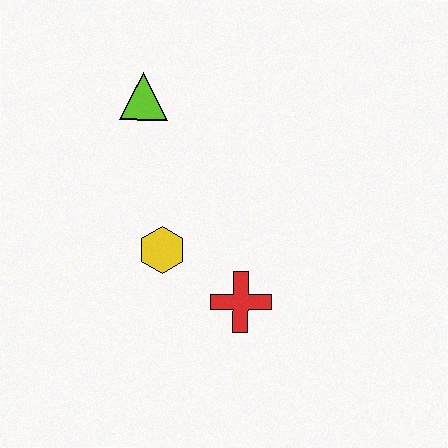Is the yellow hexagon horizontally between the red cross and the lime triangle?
Yes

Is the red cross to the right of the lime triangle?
Yes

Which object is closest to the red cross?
The yellow hexagon is closest to the red cross.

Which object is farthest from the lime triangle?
The red cross is farthest from the lime triangle.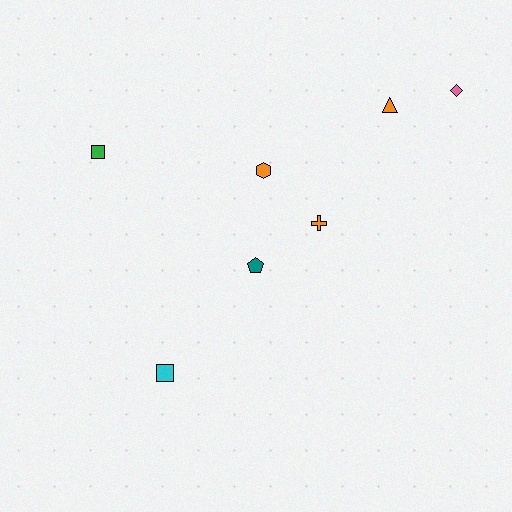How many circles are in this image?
There are no circles.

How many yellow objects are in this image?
There are no yellow objects.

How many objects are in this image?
There are 7 objects.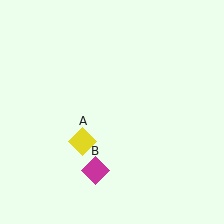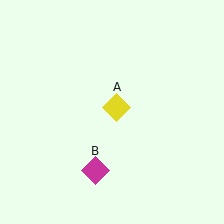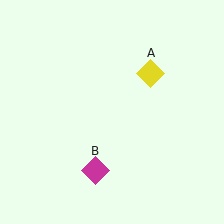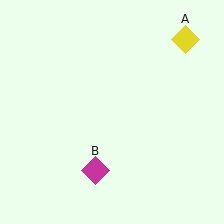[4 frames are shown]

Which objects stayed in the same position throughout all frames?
Magenta diamond (object B) remained stationary.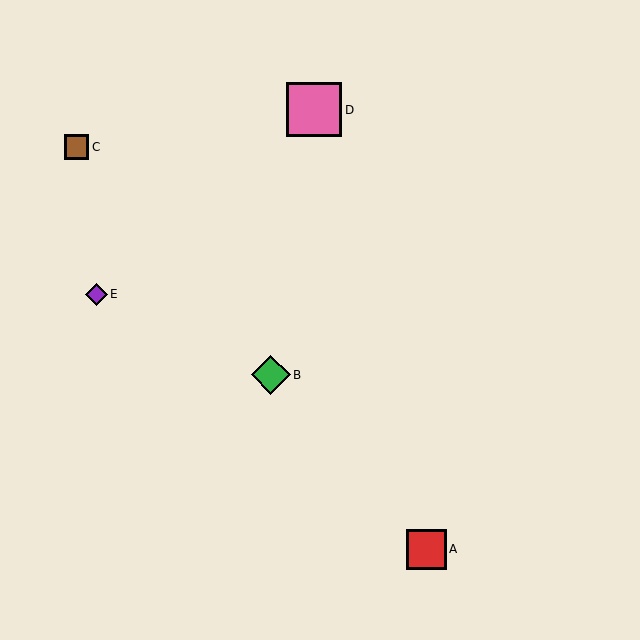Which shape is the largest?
The pink square (labeled D) is the largest.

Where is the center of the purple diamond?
The center of the purple diamond is at (96, 294).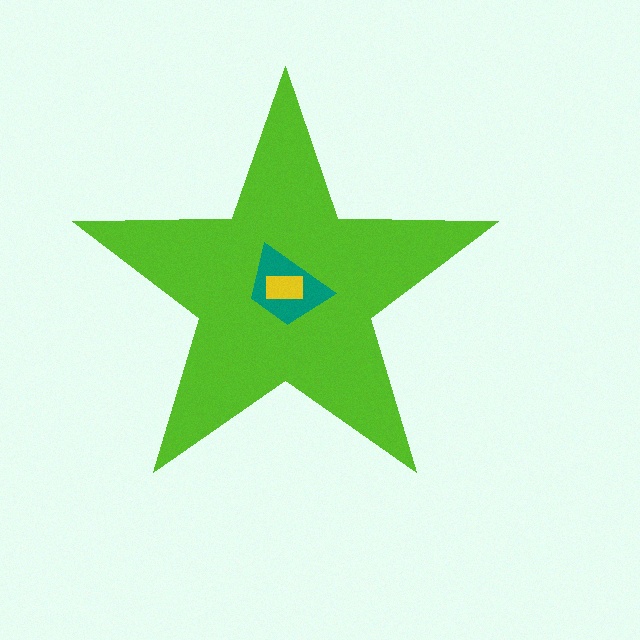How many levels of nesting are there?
3.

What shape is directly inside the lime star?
The teal trapezoid.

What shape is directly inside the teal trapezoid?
The yellow rectangle.